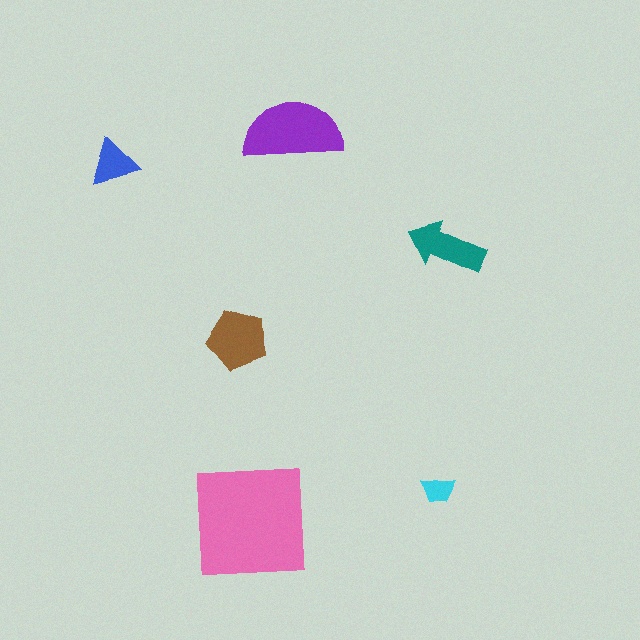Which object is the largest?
The pink square.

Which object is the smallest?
The cyan trapezoid.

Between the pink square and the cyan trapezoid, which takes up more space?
The pink square.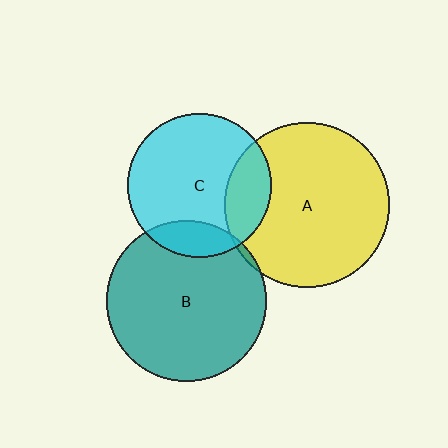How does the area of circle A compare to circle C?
Approximately 1.3 times.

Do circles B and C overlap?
Yes.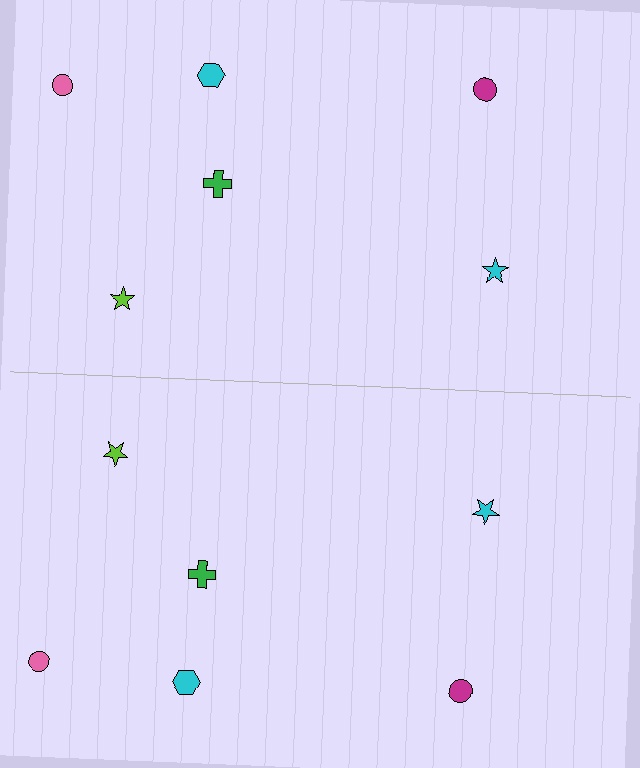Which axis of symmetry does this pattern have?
The pattern has a horizontal axis of symmetry running through the center of the image.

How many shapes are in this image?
There are 12 shapes in this image.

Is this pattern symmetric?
Yes, this pattern has bilateral (reflection) symmetry.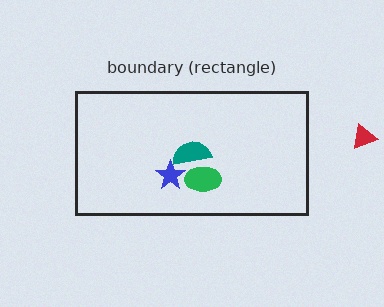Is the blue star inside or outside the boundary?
Inside.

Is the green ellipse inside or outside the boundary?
Inside.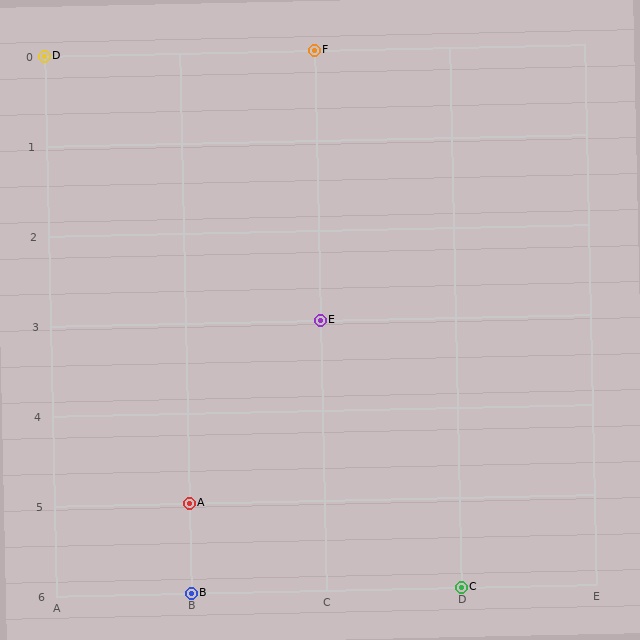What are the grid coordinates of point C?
Point C is at grid coordinates (D, 6).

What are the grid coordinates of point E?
Point E is at grid coordinates (C, 3).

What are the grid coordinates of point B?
Point B is at grid coordinates (B, 6).